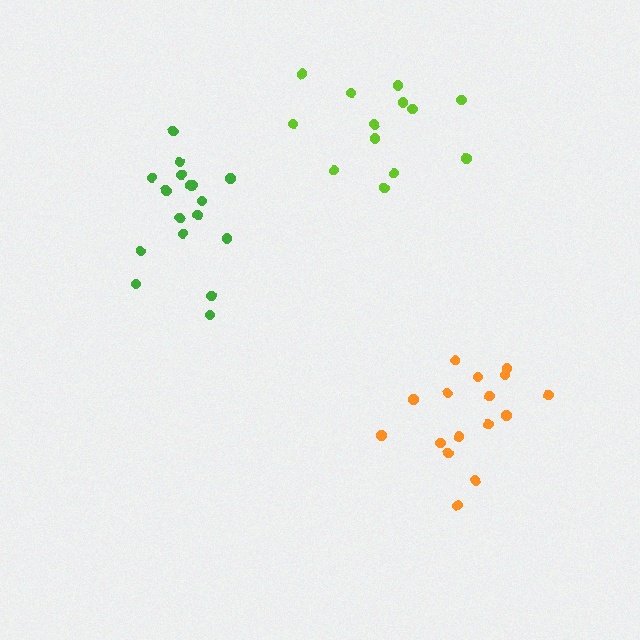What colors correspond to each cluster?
The clusters are colored: orange, green, lime.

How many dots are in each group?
Group 1: 16 dots, Group 2: 17 dots, Group 3: 13 dots (46 total).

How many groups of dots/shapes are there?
There are 3 groups.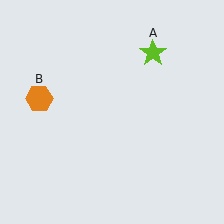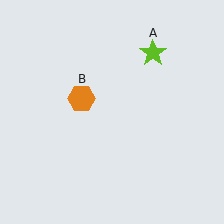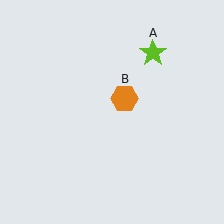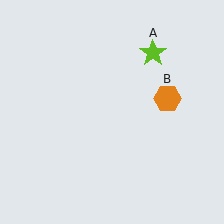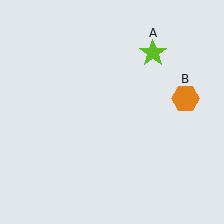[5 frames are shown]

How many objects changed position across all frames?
1 object changed position: orange hexagon (object B).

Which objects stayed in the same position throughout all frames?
Lime star (object A) remained stationary.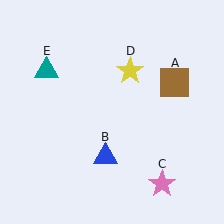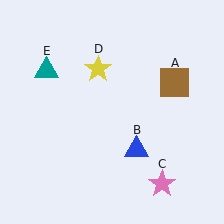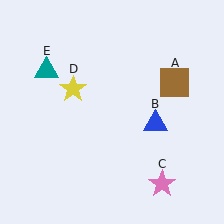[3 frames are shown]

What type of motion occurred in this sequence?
The blue triangle (object B), yellow star (object D) rotated counterclockwise around the center of the scene.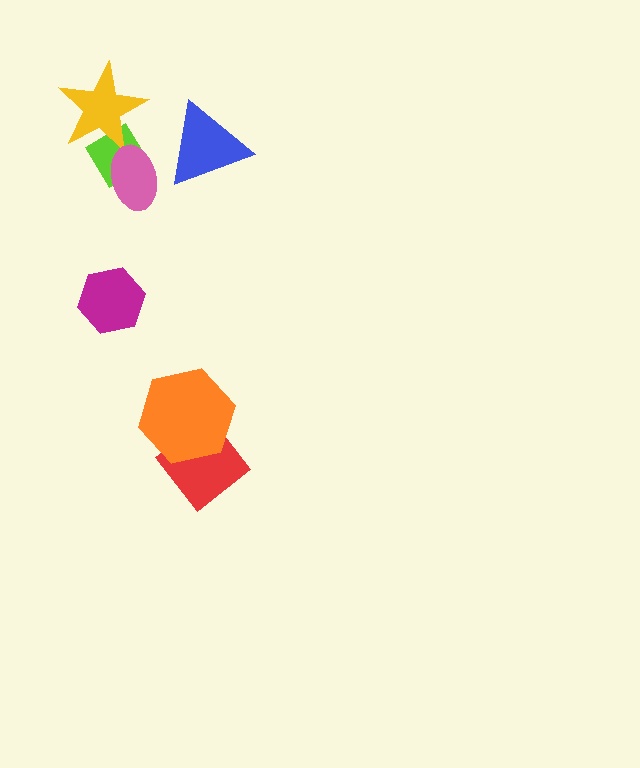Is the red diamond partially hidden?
Yes, it is partially covered by another shape.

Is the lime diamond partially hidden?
Yes, it is partially covered by another shape.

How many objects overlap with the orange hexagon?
1 object overlaps with the orange hexagon.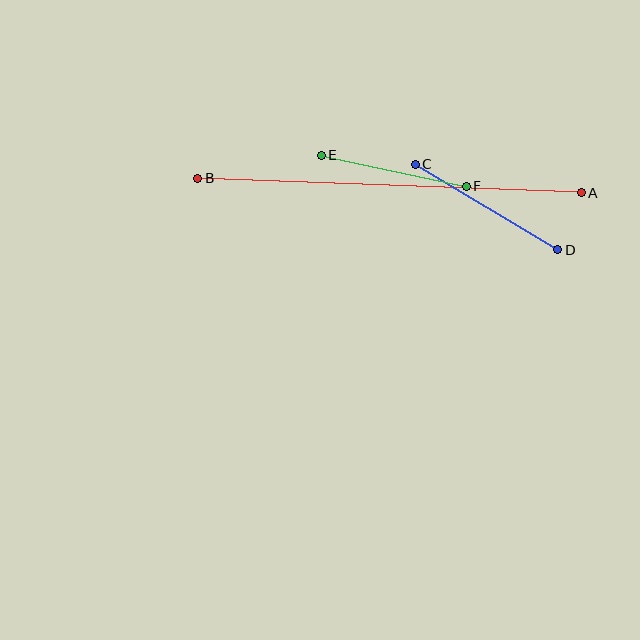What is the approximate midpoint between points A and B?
The midpoint is at approximately (390, 185) pixels.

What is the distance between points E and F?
The distance is approximately 148 pixels.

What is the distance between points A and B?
The distance is approximately 384 pixels.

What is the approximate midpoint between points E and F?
The midpoint is at approximately (394, 171) pixels.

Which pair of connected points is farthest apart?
Points A and B are farthest apart.